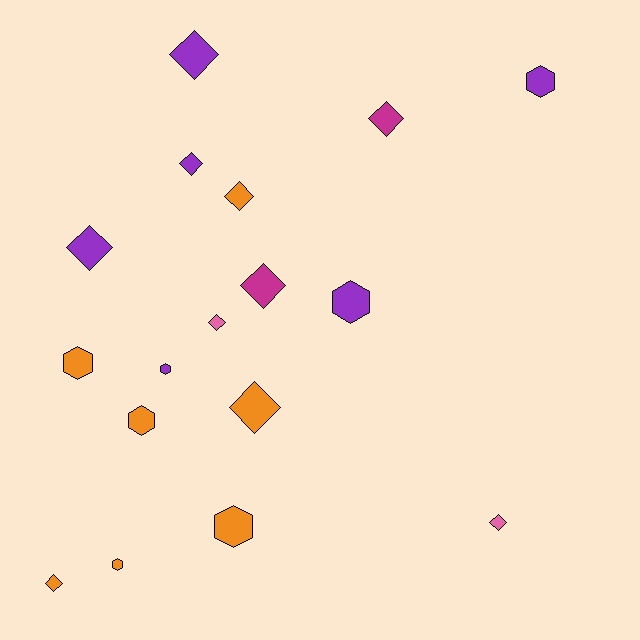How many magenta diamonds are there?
There are 2 magenta diamonds.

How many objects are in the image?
There are 17 objects.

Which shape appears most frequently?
Diamond, with 10 objects.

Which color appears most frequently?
Orange, with 7 objects.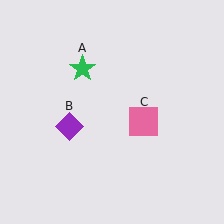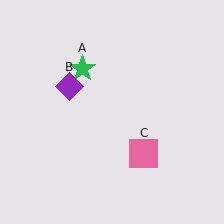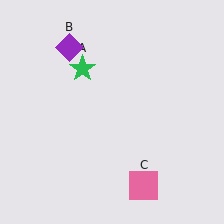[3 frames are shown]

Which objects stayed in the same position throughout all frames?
Green star (object A) remained stationary.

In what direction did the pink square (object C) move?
The pink square (object C) moved down.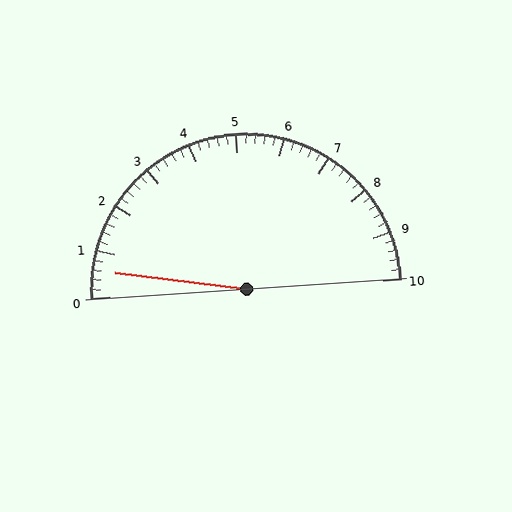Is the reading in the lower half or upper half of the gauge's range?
The reading is in the lower half of the range (0 to 10).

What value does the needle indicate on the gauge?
The needle indicates approximately 0.6.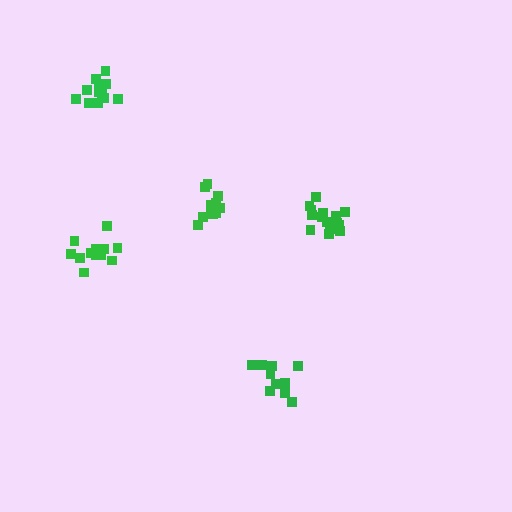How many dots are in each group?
Group 1: 10 dots, Group 2: 12 dots, Group 3: 12 dots, Group 4: 12 dots, Group 5: 15 dots (61 total).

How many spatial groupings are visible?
There are 5 spatial groupings.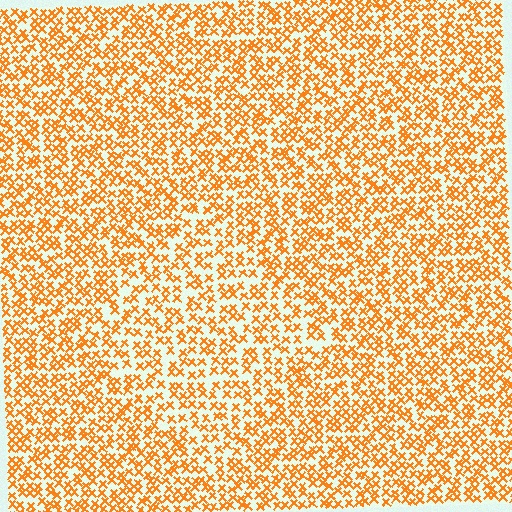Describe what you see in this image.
The image contains small orange elements arranged at two different densities. A diamond-shaped region is visible where the elements are less densely packed than the surrounding area.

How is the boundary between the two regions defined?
The boundary is defined by a change in element density (approximately 1.4x ratio). All elements are the same color, size, and shape.